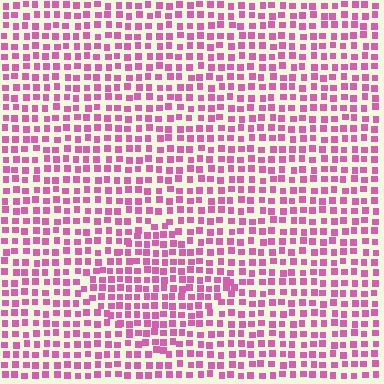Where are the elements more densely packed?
The elements are more densely packed inside the diamond boundary.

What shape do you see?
I see a diamond.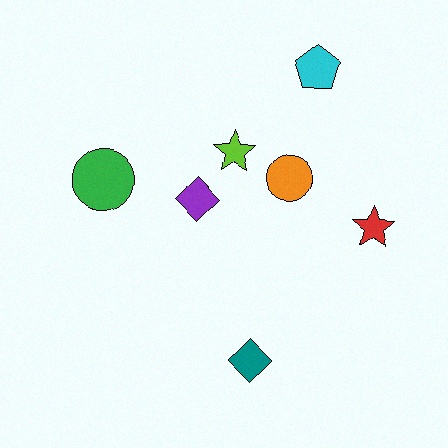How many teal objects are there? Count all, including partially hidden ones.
There is 1 teal object.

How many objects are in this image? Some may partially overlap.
There are 7 objects.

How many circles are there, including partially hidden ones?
There are 2 circles.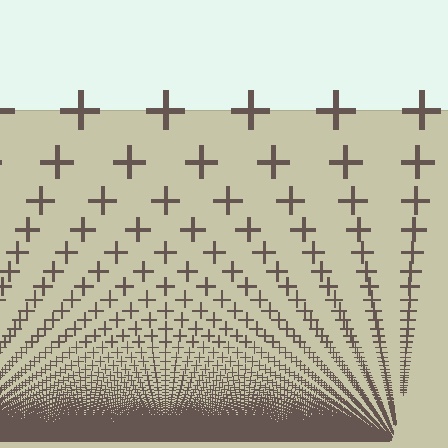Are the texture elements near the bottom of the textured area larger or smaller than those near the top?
Smaller. The gradient is inverted — elements near the bottom are smaller and denser.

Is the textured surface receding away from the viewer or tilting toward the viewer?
The surface appears to tilt toward the viewer. Texture elements get larger and sparser toward the top.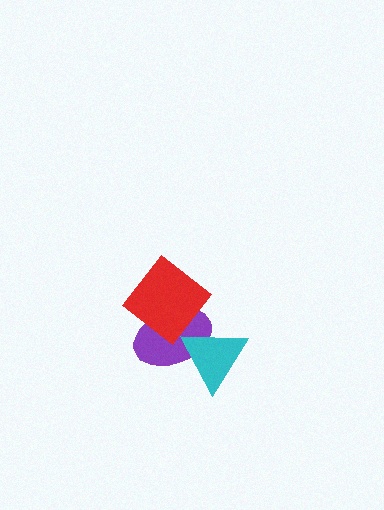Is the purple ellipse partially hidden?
Yes, it is partially covered by another shape.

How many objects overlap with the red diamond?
1 object overlaps with the red diamond.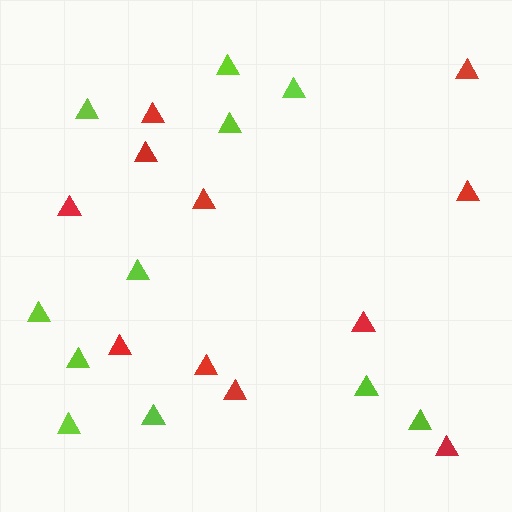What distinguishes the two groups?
There are 2 groups: one group of red triangles (11) and one group of lime triangles (11).